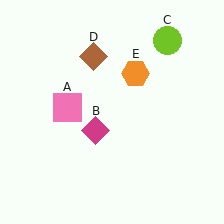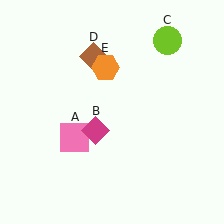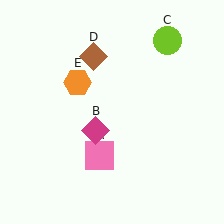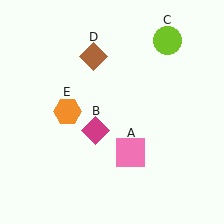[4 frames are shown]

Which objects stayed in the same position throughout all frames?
Magenta diamond (object B) and lime circle (object C) and brown diamond (object D) remained stationary.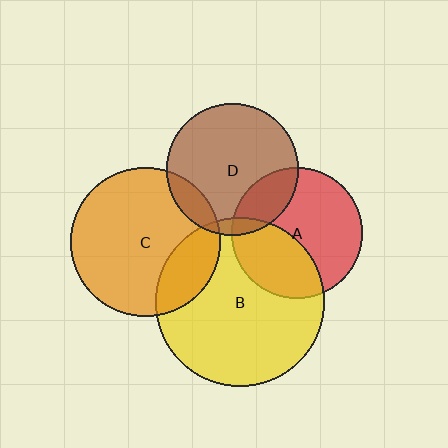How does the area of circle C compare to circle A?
Approximately 1.3 times.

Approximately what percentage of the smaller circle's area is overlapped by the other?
Approximately 35%.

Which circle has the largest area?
Circle B (yellow).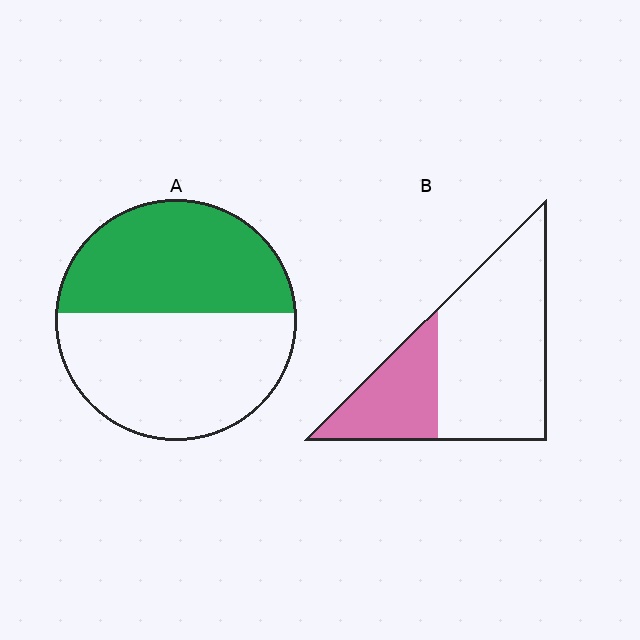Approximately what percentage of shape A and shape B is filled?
A is approximately 45% and B is approximately 30%.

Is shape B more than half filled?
No.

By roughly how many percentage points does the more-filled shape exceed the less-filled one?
By roughly 15 percentage points (A over B).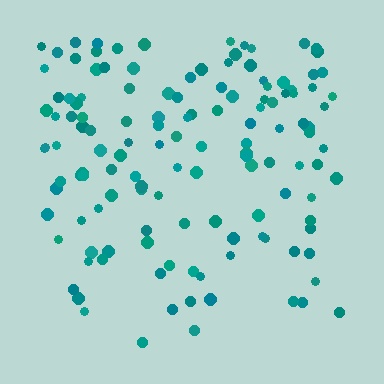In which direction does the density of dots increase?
From bottom to top, with the top side densest.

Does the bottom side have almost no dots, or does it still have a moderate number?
Still a moderate number, just noticeably fewer than the top.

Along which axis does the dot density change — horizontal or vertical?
Vertical.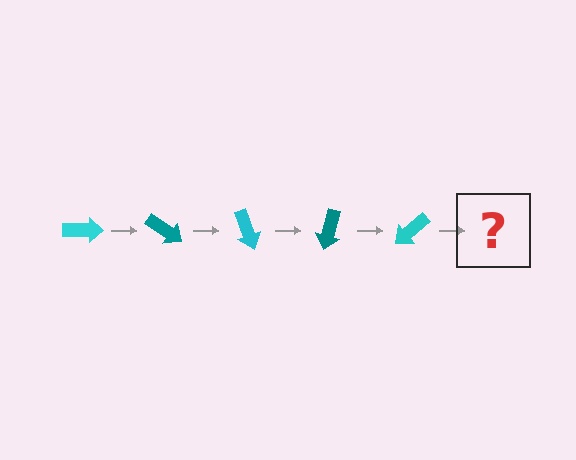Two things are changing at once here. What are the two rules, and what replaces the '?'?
The two rules are that it rotates 35 degrees each step and the color cycles through cyan and teal. The '?' should be a teal arrow, rotated 175 degrees from the start.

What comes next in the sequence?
The next element should be a teal arrow, rotated 175 degrees from the start.